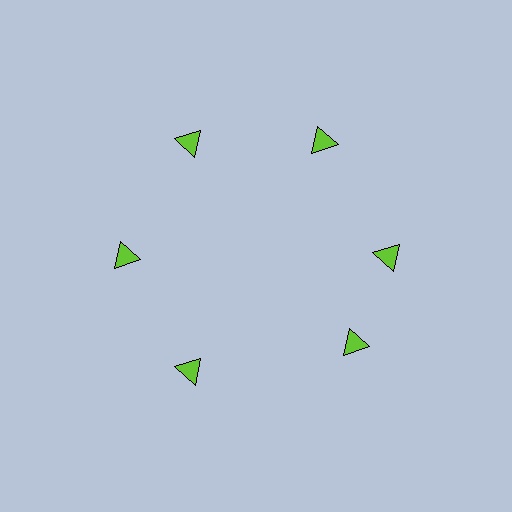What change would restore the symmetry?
The symmetry would be restored by rotating it back into even spacing with its neighbors so that all 6 triangles sit at equal angles and equal distance from the center.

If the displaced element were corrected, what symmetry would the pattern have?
It would have 6-fold rotational symmetry — the pattern would map onto itself every 60 degrees.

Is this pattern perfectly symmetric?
No. The 6 lime triangles are arranged in a ring, but one element near the 5 o'clock position is rotated out of alignment along the ring, breaking the 6-fold rotational symmetry.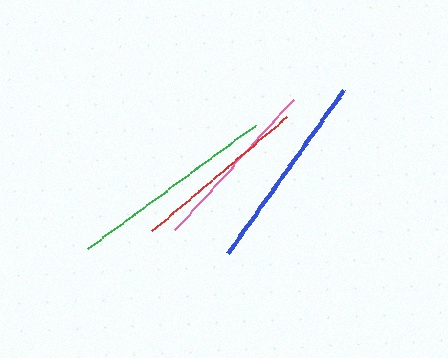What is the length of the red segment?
The red segment is approximately 177 pixels long.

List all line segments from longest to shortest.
From longest to shortest: green, blue, red, pink.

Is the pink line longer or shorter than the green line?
The green line is longer than the pink line.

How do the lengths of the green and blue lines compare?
The green and blue lines are approximately the same length.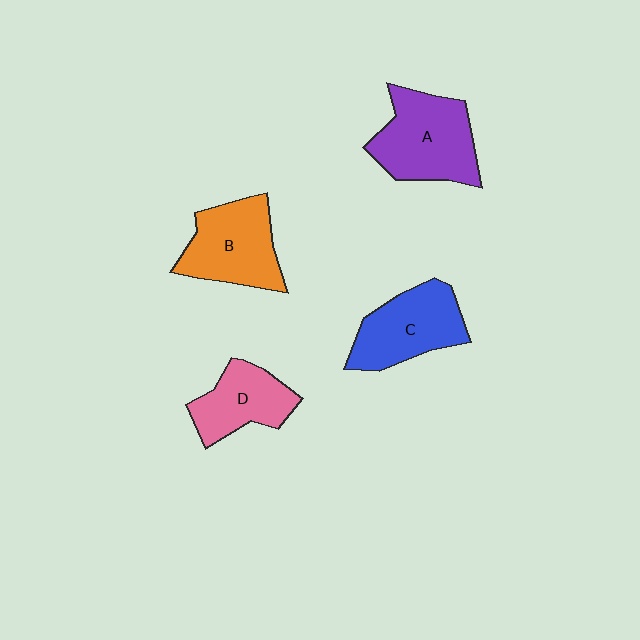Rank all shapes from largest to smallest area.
From largest to smallest: A (purple), B (orange), C (blue), D (pink).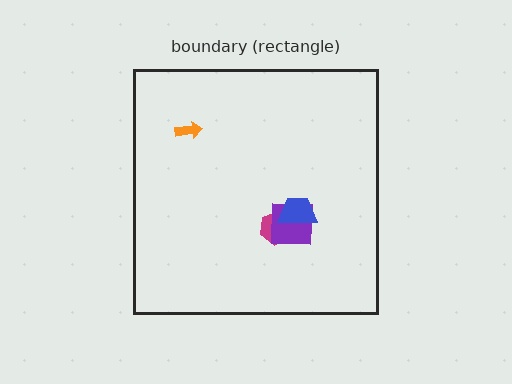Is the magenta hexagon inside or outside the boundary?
Inside.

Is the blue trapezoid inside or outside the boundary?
Inside.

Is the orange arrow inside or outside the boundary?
Inside.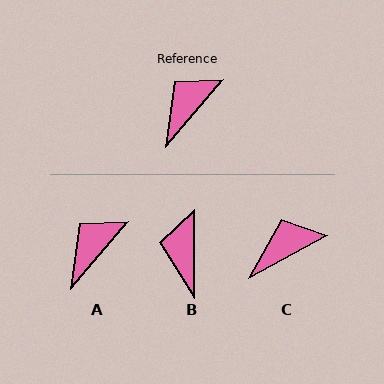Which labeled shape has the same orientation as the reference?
A.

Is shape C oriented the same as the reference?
No, it is off by about 21 degrees.